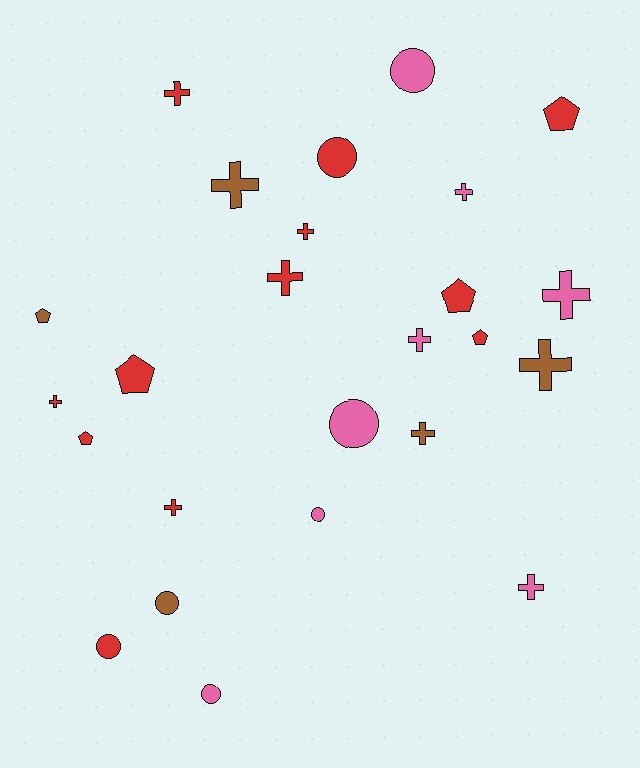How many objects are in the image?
There are 25 objects.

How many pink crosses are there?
There are 4 pink crosses.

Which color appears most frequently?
Red, with 12 objects.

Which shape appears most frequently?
Cross, with 12 objects.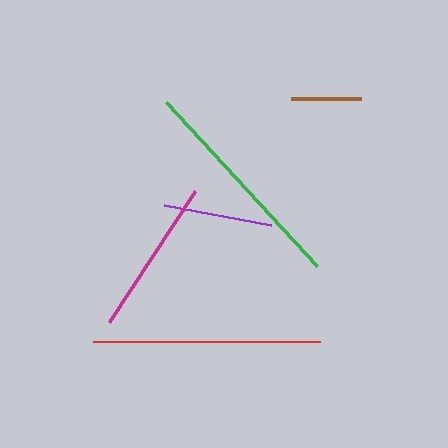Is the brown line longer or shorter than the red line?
The red line is longer than the brown line.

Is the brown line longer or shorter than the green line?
The green line is longer than the brown line.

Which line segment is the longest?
The red line is the longest at approximately 227 pixels.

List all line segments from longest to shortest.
From longest to shortest: red, green, magenta, purple, brown.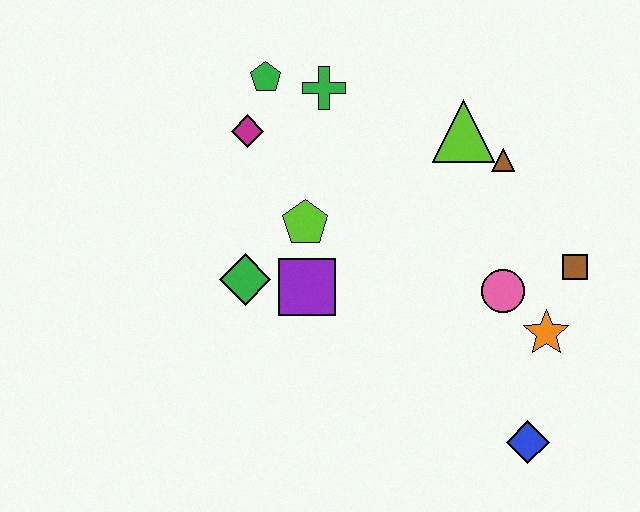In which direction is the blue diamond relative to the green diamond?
The blue diamond is to the right of the green diamond.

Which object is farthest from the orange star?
The green pentagon is farthest from the orange star.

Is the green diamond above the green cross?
No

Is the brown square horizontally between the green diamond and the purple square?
No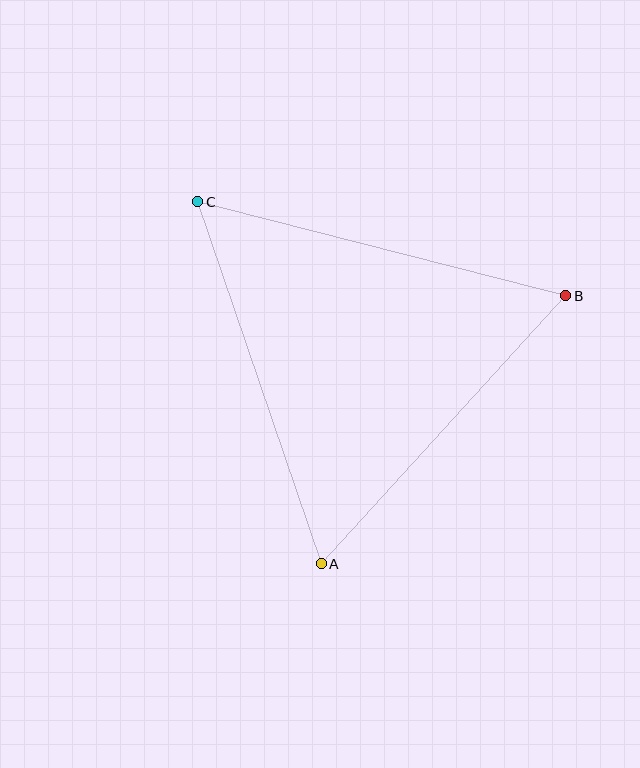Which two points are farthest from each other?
Points A and C are farthest from each other.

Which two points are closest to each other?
Points A and B are closest to each other.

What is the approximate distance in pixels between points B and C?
The distance between B and C is approximately 380 pixels.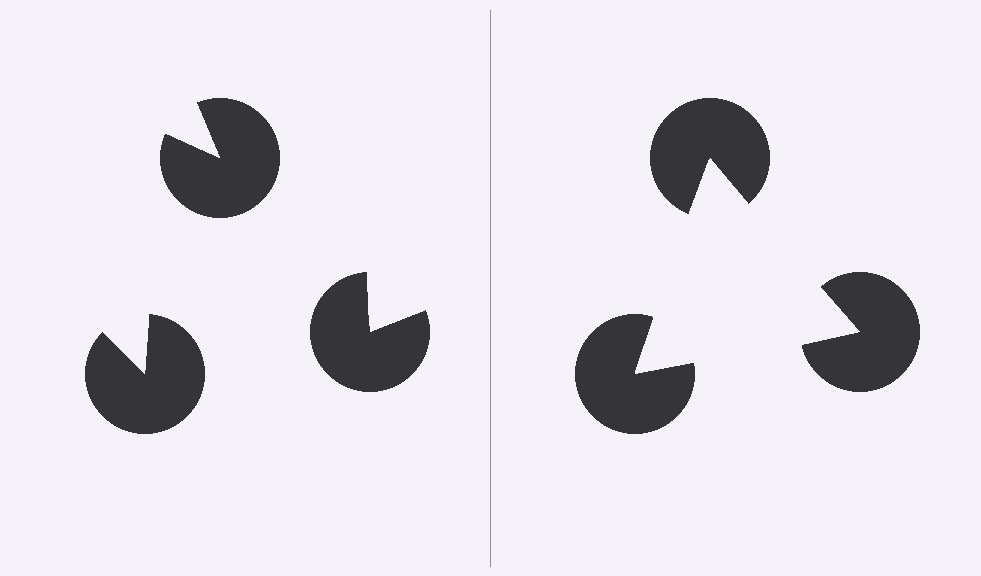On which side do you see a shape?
An illusory triangle appears on the right side. On the left side the wedge cuts are rotated, so no coherent shape forms.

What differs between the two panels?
The pac-man discs are positioned identically on both sides; only the wedge orientations differ. On the right they align to a triangle; on the left they are misaligned.